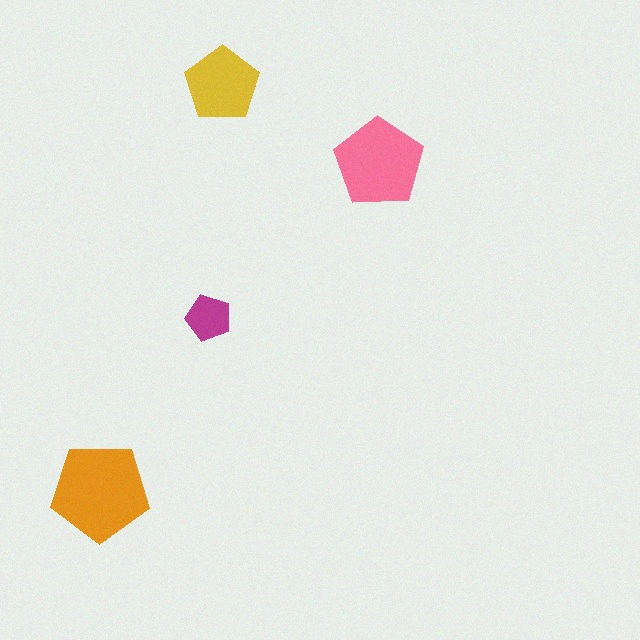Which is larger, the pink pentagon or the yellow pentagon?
The pink one.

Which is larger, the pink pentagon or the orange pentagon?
The orange one.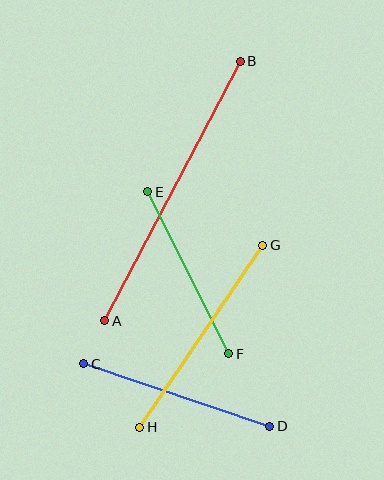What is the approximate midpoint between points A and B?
The midpoint is at approximately (173, 191) pixels.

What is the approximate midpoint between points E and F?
The midpoint is at approximately (188, 273) pixels.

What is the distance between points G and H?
The distance is approximately 220 pixels.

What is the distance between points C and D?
The distance is approximately 196 pixels.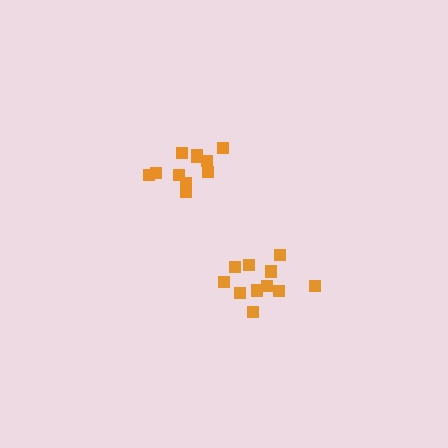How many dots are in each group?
Group 1: 11 dots, Group 2: 11 dots (22 total).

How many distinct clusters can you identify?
There are 2 distinct clusters.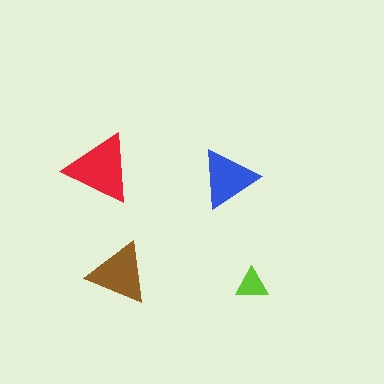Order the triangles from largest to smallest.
the red one, the brown one, the blue one, the lime one.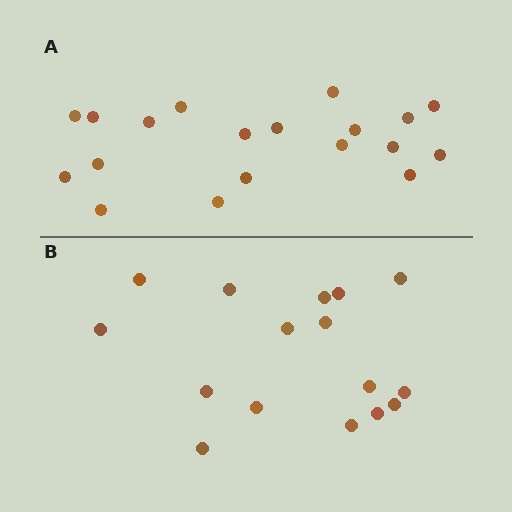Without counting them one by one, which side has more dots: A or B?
Region A (the top region) has more dots.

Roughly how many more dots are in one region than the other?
Region A has just a few more — roughly 2 or 3 more dots than region B.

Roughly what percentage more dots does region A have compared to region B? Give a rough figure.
About 20% more.